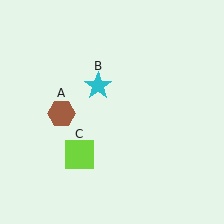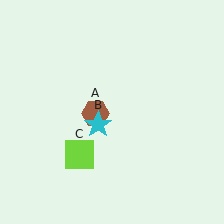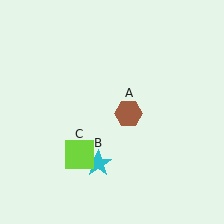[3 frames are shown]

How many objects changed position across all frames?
2 objects changed position: brown hexagon (object A), cyan star (object B).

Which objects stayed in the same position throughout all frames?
Lime square (object C) remained stationary.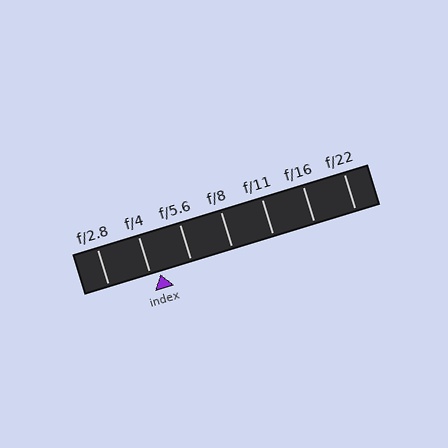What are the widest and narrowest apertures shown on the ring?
The widest aperture shown is f/2.8 and the narrowest is f/22.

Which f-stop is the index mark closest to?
The index mark is closest to f/4.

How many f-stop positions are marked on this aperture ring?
There are 7 f-stop positions marked.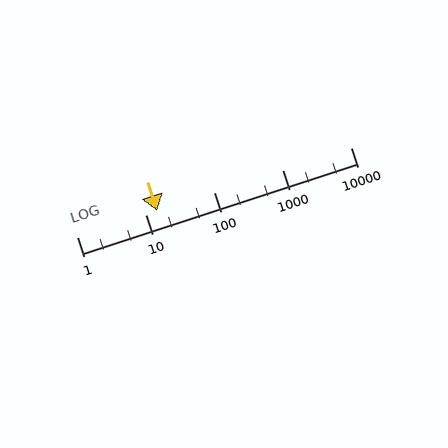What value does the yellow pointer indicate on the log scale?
The pointer indicates approximately 15.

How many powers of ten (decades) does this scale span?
The scale spans 4 decades, from 1 to 10000.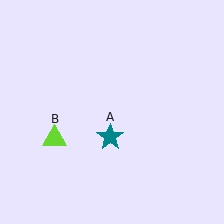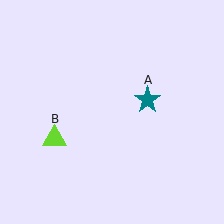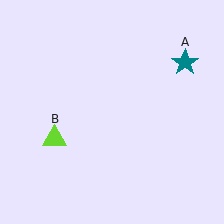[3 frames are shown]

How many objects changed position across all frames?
1 object changed position: teal star (object A).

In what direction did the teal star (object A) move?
The teal star (object A) moved up and to the right.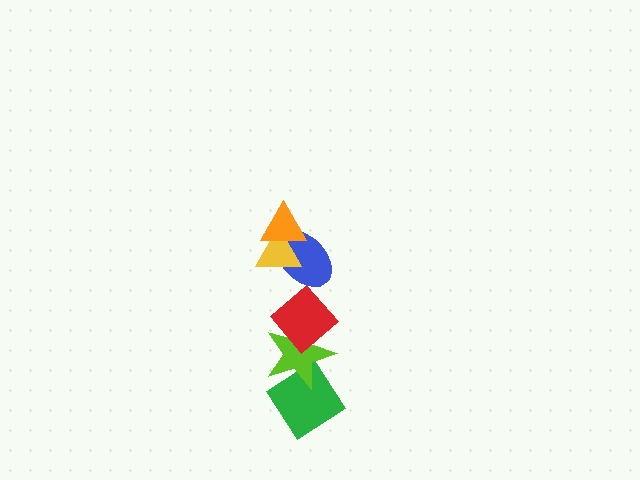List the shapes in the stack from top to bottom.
From top to bottom: the orange triangle, the yellow triangle, the blue ellipse, the red diamond, the lime star, the green diamond.